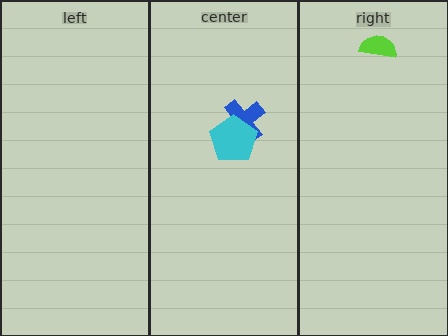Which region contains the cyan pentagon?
The center region.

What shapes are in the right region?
The lime semicircle.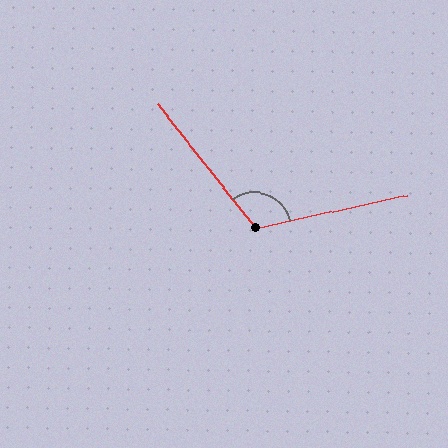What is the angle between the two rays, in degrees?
Approximately 116 degrees.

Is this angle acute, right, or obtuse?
It is obtuse.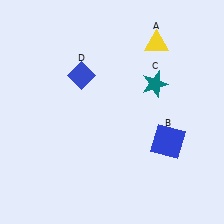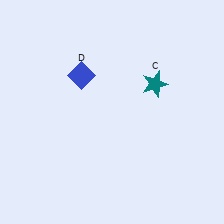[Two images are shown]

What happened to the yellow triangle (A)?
The yellow triangle (A) was removed in Image 2. It was in the top-right area of Image 1.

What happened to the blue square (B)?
The blue square (B) was removed in Image 2. It was in the bottom-right area of Image 1.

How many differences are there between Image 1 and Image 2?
There are 2 differences between the two images.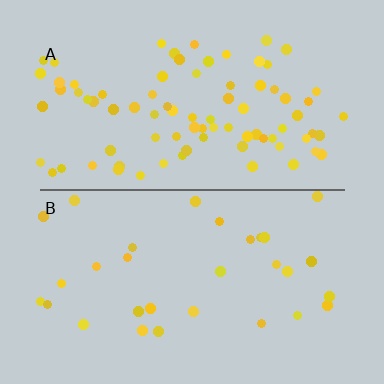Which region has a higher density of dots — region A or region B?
A (the top).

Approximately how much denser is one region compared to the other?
Approximately 2.7× — region A over region B.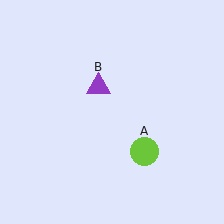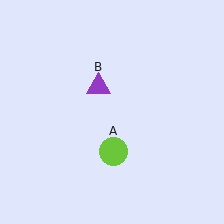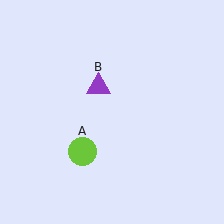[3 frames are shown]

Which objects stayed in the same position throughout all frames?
Purple triangle (object B) remained stationary.